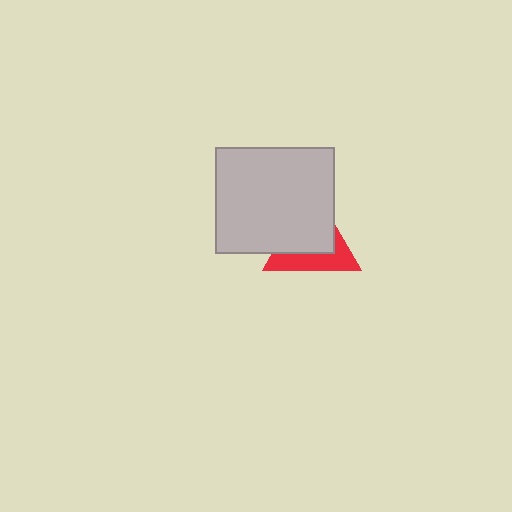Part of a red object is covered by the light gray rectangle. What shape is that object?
It is a triangle.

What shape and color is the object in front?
The object in front is a light gray rectangle.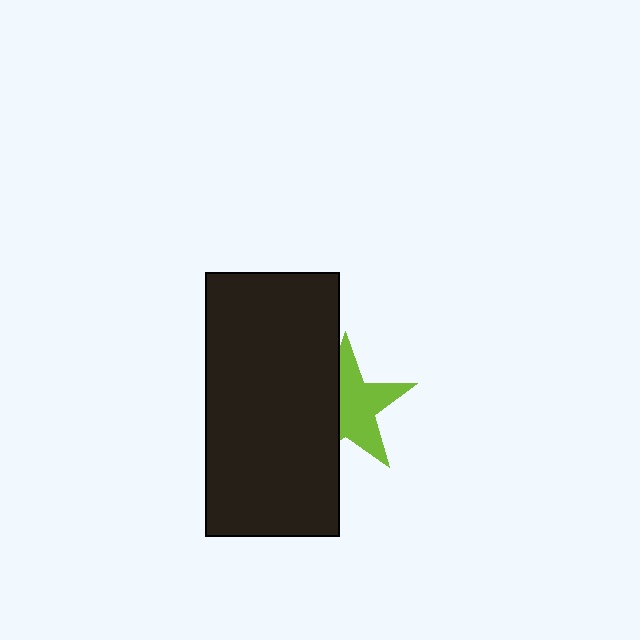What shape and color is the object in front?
The object in front is a black rectangle.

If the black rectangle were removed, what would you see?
You would see the complete lime star.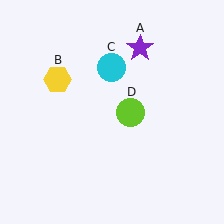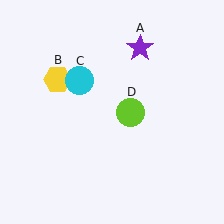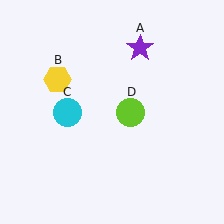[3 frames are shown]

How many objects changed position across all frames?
1 object changed position: cyan circle (object C).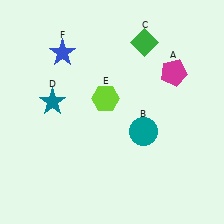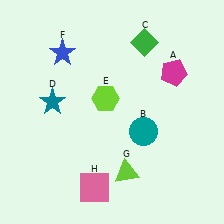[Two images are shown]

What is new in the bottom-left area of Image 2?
A pink square (H) was added in the bottom-left area of Image 2.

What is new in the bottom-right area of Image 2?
A lime triangle (G) was added in the bottom-right area of Image 2.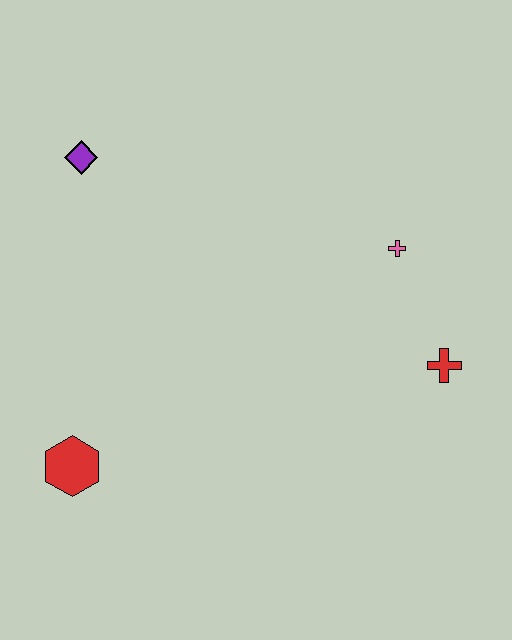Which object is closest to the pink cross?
The red cross is closest to the pink cross.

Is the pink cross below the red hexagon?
No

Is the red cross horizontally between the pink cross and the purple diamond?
No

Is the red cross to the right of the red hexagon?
Yes